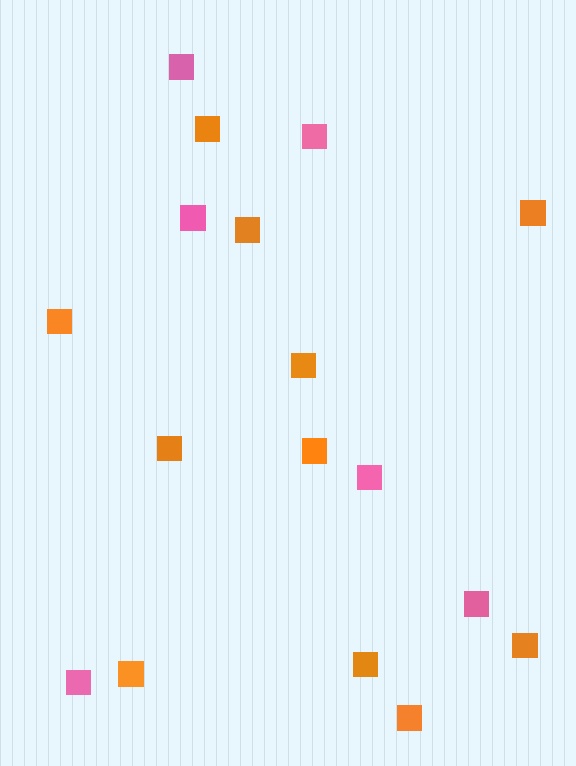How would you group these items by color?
There are 2 groups: one group of pink squares (6) and one group of orange squares (11).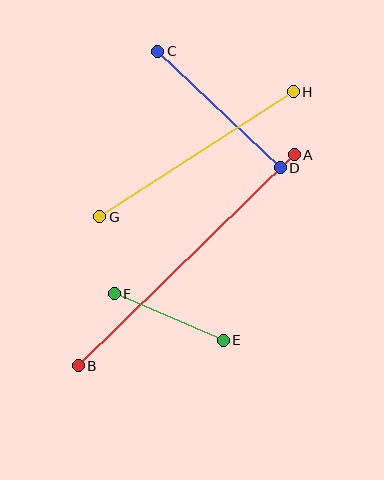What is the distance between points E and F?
The distance is approximately 119 pixels.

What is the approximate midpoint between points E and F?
The midpoint is at approximately (169, 317) pixels.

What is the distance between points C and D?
The distance is approximately 169 pixels.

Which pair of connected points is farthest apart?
Points A and B are farthest apart.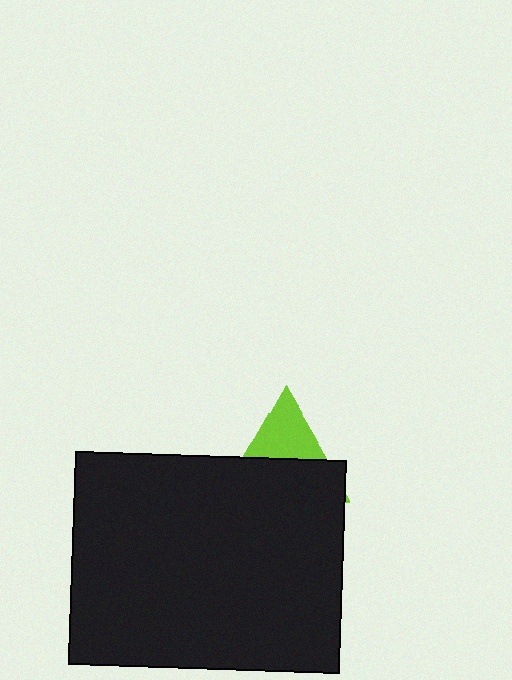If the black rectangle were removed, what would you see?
You would see the complete lime triangle.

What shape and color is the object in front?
The object in front is a black rectangle.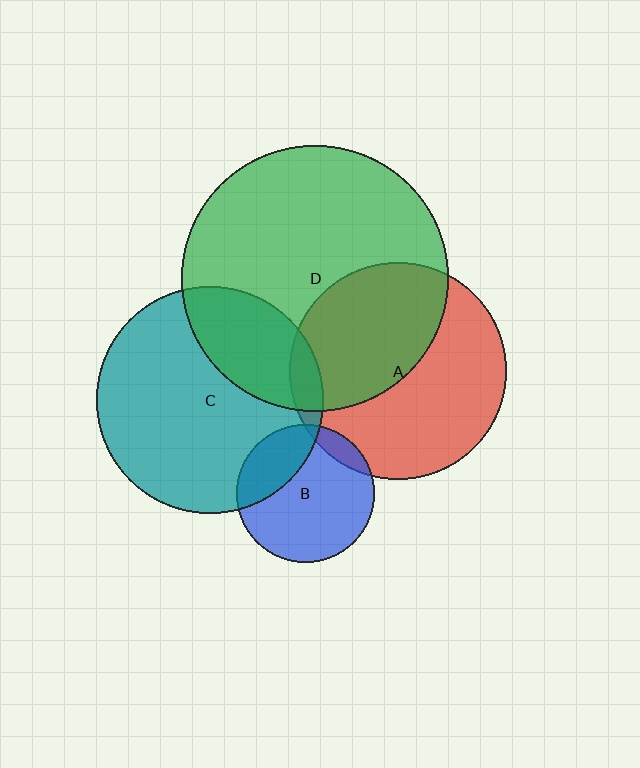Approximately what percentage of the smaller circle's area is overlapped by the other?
Approximately 5%.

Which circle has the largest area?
Circle D (green).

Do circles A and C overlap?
Yes.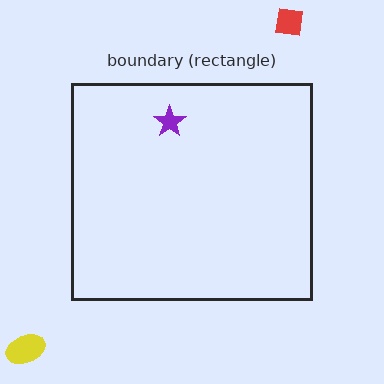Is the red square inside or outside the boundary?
Outside.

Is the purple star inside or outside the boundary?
Inside.